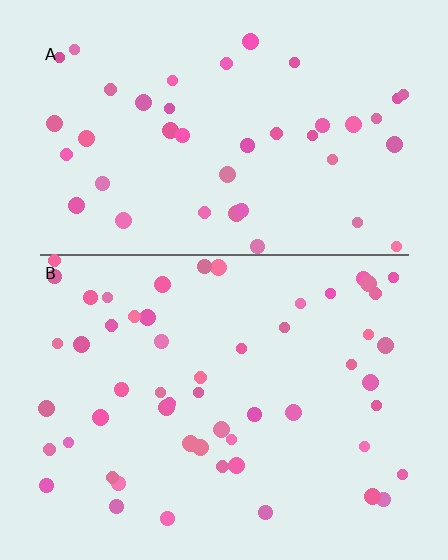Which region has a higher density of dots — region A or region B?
B (the bottom).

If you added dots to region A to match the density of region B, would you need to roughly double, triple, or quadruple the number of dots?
Approximately double.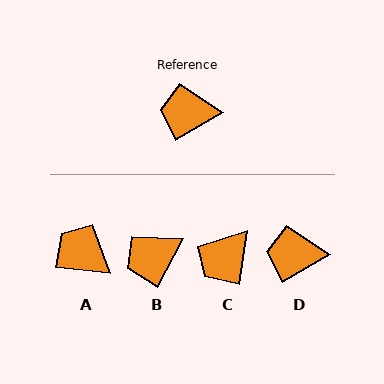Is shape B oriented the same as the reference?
No, it is off by about 31 degrees.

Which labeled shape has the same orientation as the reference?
D.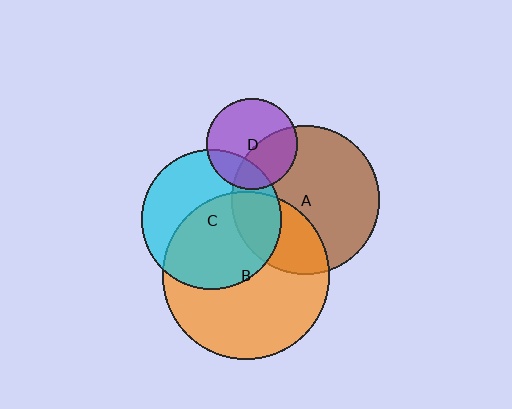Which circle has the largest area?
Circle B (orange).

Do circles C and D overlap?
Yes.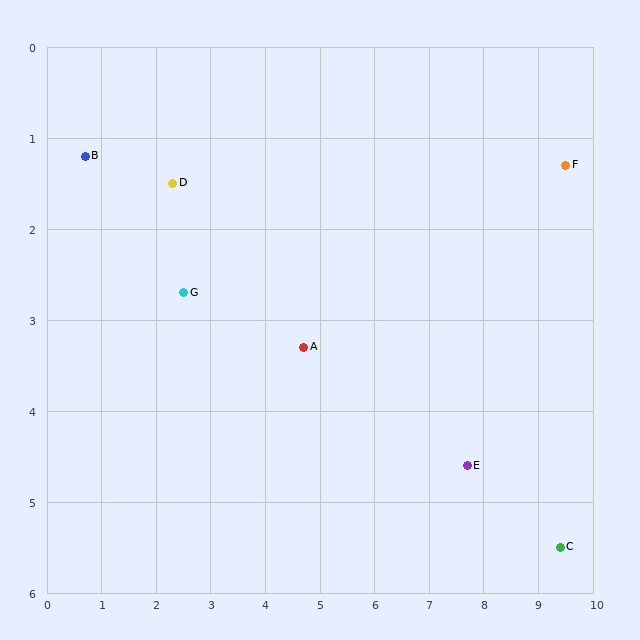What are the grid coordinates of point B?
Point B is at approximately (0.7, 1.2).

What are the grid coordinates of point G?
Point G is at approximately (2.5, 2.7).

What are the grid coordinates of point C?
Point C is at approximately (9.4, 5.5).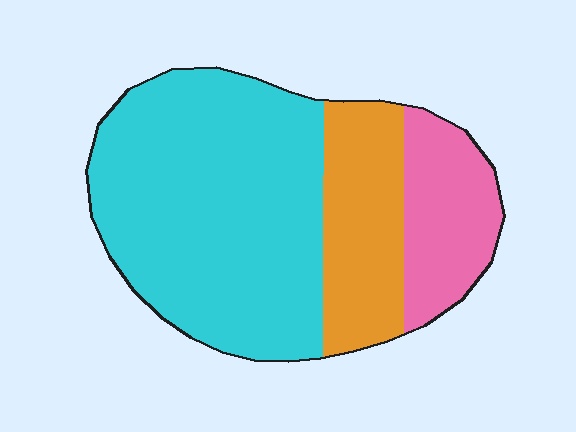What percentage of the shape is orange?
Orange covers about 20% of the shape.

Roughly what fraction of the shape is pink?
Pink covers 18% of the shape.